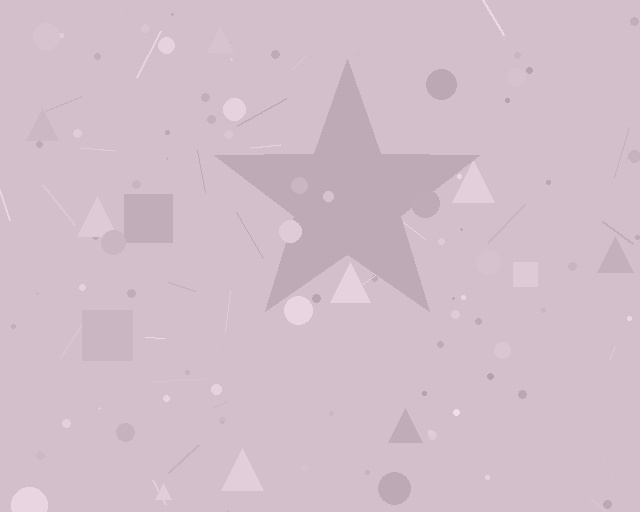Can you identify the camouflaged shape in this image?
The camouflaged shape is a star.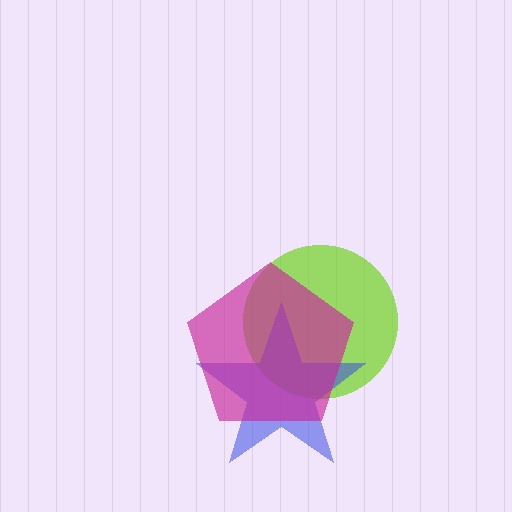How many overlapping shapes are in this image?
There are 3 overlapping shapes in the image.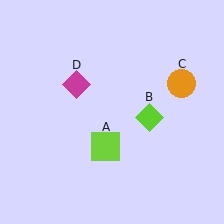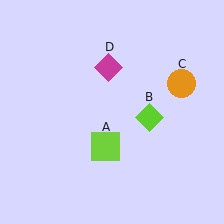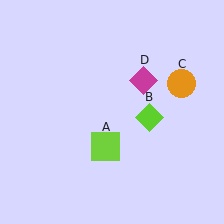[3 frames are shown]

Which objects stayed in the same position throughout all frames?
Lime square (object A) and lime diamond (object B) and orange circle (object C) remained stationary.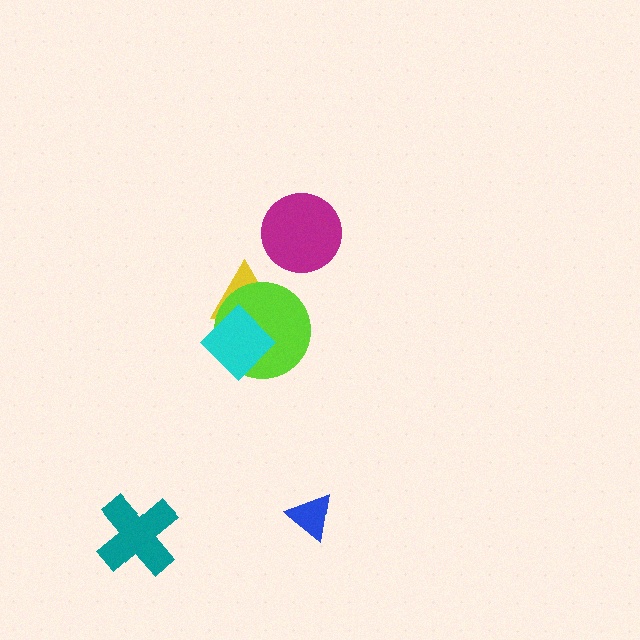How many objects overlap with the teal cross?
0 objects overlap with the teal cross.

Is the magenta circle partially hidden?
No, no other shape covers it.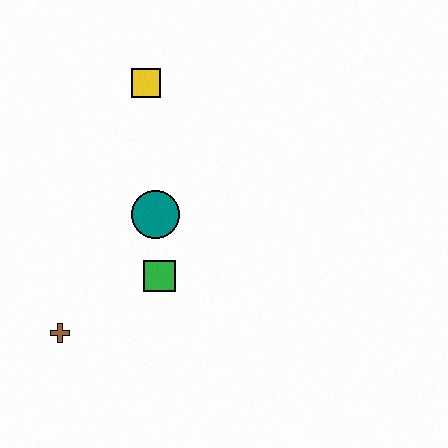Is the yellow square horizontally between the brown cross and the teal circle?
Yes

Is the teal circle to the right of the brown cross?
Yes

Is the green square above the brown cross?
Yes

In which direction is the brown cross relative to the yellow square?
The brown cross is below the yellow square.